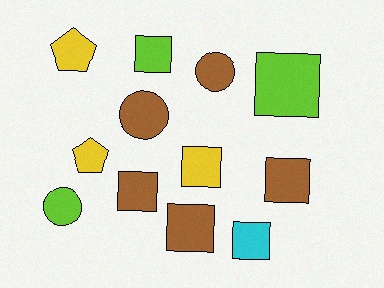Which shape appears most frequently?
Square, with 7 objects.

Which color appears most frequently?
Brown, with 5 objects.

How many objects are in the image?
There are 12 objects.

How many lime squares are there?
There are 2 lime squares.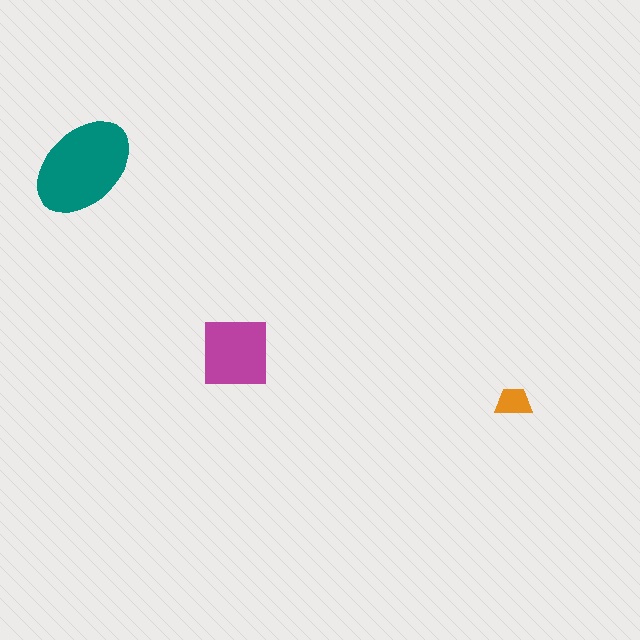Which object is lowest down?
The orange trapezoid is bottommost.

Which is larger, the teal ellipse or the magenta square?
The teal ellipse.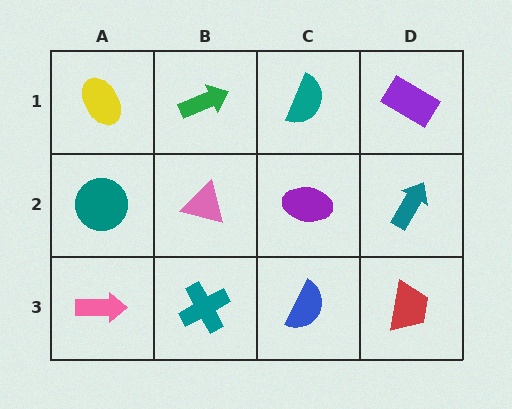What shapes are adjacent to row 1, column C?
A purple ellipse (row 2, column C), a green arrow (row 1, column B), a purple rectangle (row 1, column D).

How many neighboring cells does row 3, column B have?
3.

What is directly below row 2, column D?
A red trapezoid.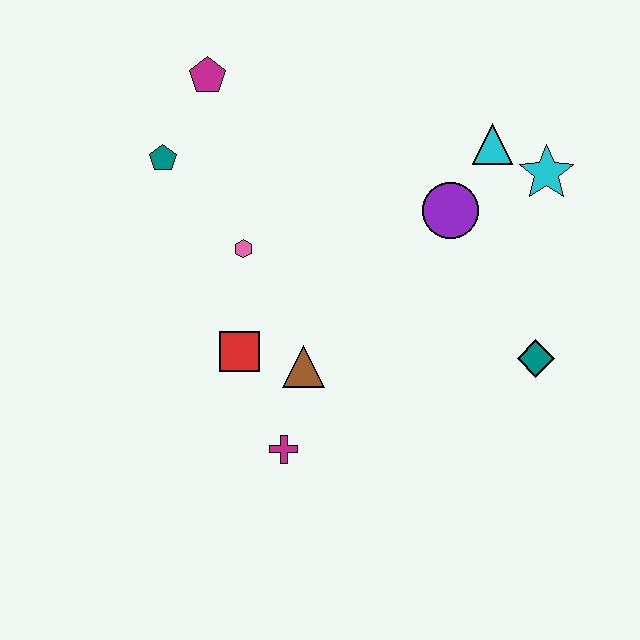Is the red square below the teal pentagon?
Yes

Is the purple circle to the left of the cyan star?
Yes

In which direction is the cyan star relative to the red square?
The cyan star is to the right of the red square.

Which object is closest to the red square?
The brown triangle is closest to the red square.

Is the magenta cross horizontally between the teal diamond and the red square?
Yes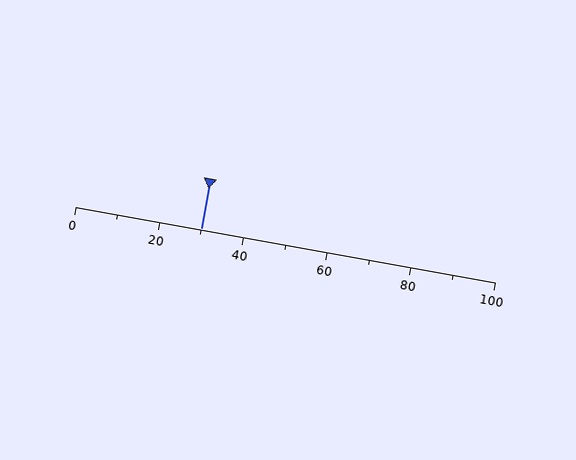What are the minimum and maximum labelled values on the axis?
The axis runs from 0 to 100.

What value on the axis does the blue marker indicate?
The marker indicates approximately 30.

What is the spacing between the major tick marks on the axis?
The major ticks are spaced 20 apart.